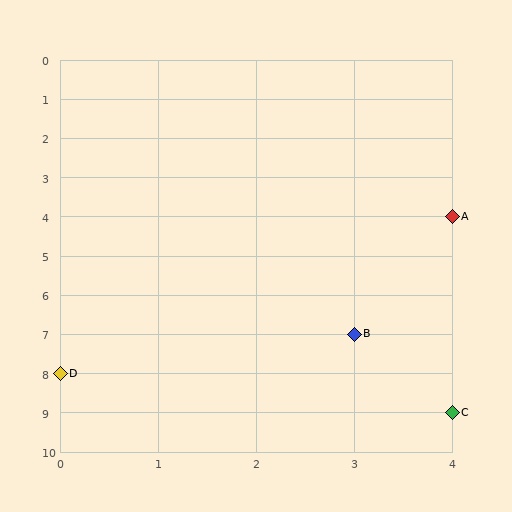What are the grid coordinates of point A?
Point A is at grid coordinates (4, 4).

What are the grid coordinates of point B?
Point B is at grid coordinates (3, 7).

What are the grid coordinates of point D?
Point D is at grid coordinates (0, 8).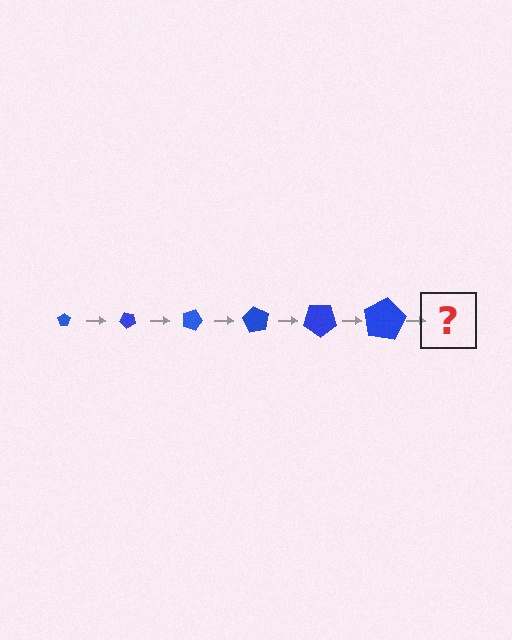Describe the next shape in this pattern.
It should be a pentagon, larger than the previous one and rotated 270 degrees from the start.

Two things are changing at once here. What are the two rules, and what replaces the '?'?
The two rules are that the pentagon grows larger each step and it rotates 45 degrees each step. The '?' should be a pentagon, larger than the previous one and rotated 270 degrees from the start.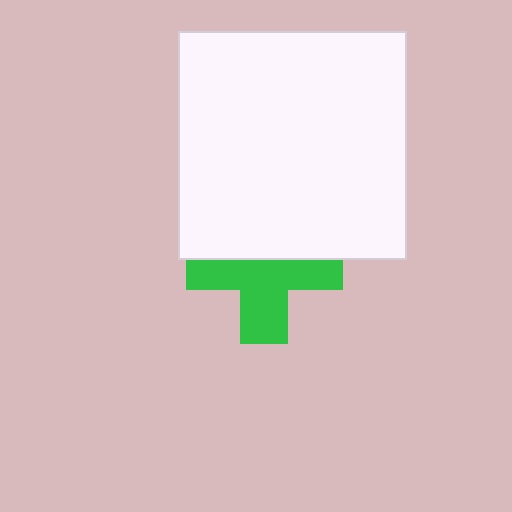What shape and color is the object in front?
The object in front is a white square.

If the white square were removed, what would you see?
You would see the complete green cross.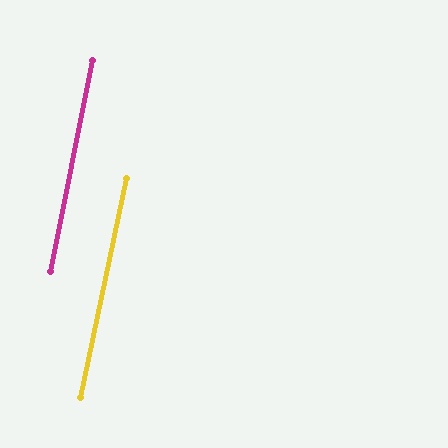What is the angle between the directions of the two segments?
Approximately 1 degree.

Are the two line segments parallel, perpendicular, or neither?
Parallel — their directions differ by only 0.7°.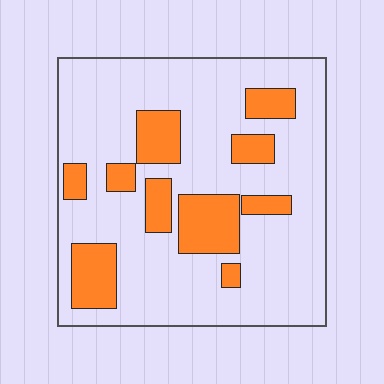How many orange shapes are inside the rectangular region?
10.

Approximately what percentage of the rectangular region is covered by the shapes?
Approximately 25%.